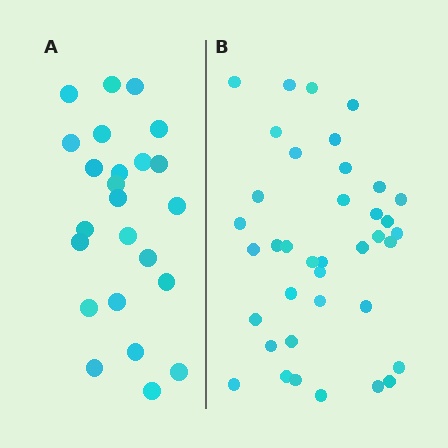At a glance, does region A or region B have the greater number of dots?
Region B (the right region) has more dots.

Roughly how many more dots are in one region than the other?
Region B has approximately 15 more dots than region A.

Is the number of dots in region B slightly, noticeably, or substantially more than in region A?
Region B has substantially more. The ratio is roughly 1.6 to 1.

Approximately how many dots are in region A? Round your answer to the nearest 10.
About 20 dots. (The exact count is 24, which rounds to 20.)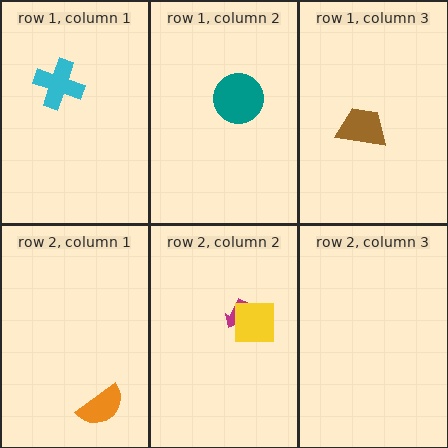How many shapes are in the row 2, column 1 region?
1.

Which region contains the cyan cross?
The row 1, column 1 region.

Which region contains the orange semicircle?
The row 2, column 1 region.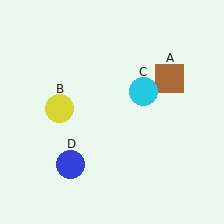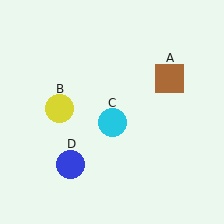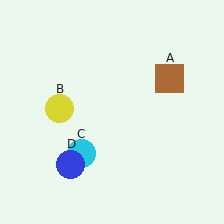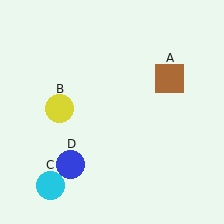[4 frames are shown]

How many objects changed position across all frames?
1 object changed position: cyan circle (object C).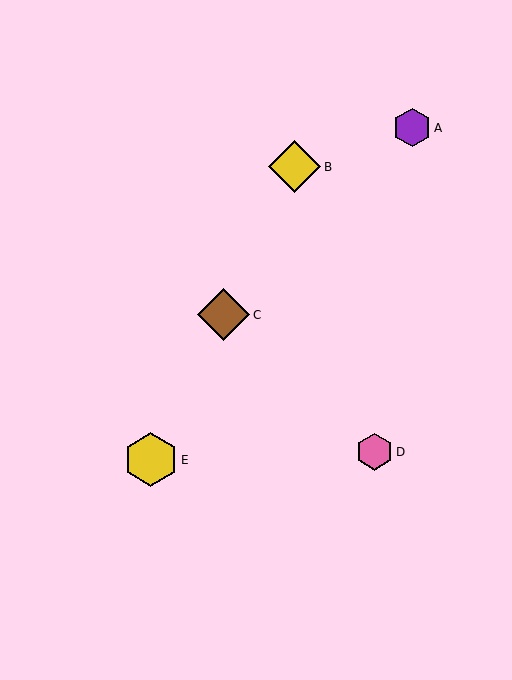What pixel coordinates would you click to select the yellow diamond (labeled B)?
Click at (295, 167) to select the yellow diamond B.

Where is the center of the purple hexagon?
The center of the purple hexagon is at (412, 128).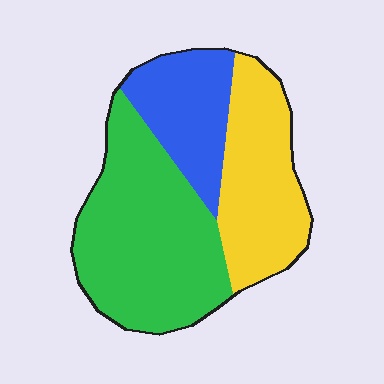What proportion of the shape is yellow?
Yellow covers 31% of the shape.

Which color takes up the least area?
Blue, at roughly 20%.